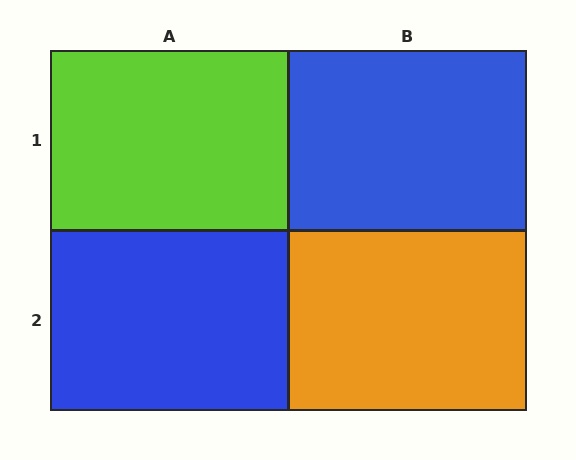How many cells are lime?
1 cell is lime.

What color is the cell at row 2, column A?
Blue.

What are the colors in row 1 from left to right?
Lime, blue.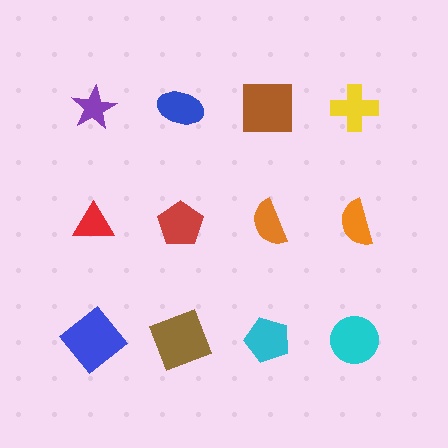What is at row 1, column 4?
A yellow cross.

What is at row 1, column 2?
A blue ellipse.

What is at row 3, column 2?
A brown square.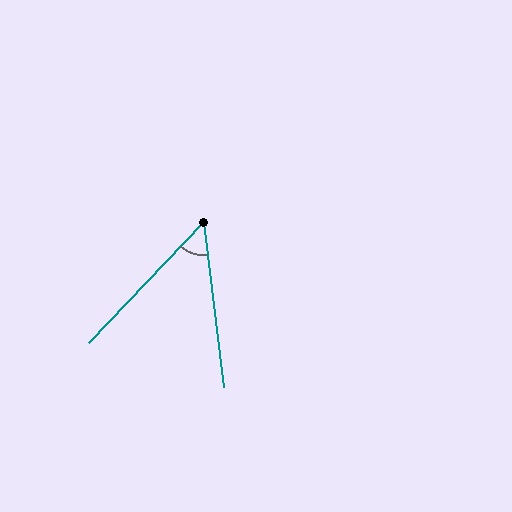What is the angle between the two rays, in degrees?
Approximately 50 degrees.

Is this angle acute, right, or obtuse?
It is acute.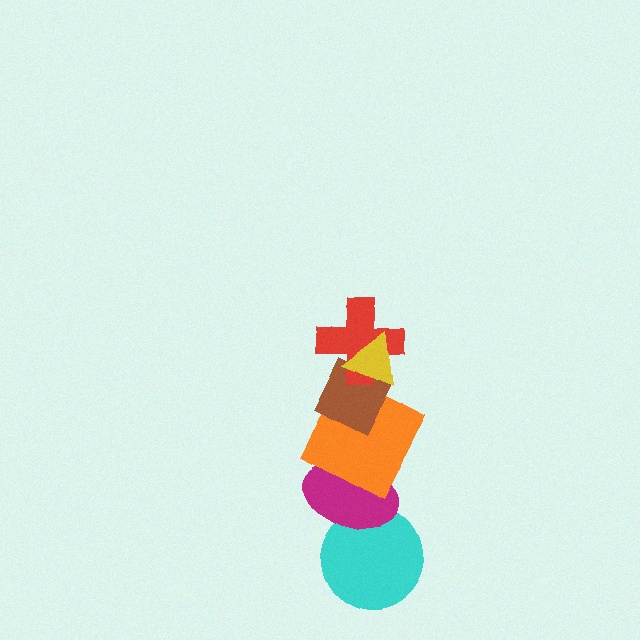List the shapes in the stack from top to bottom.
From top to bottom: the yellow triangle, the red cross, the brown diamond, the orange square, the magenta ellipse, the cyan circle.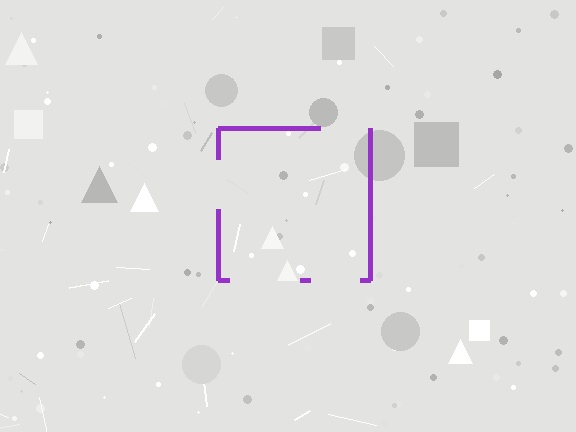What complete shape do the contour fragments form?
The contour fragments form a square.